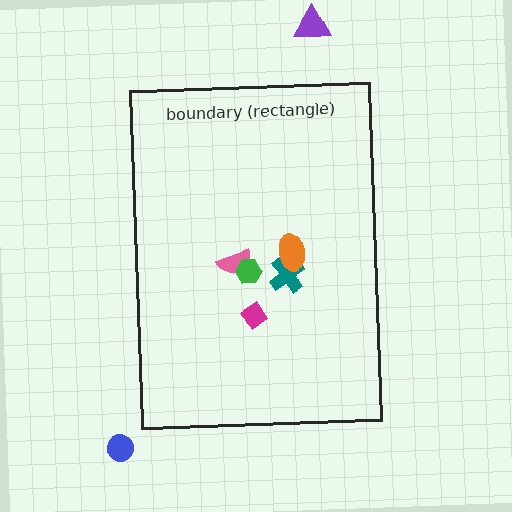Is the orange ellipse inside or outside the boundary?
Inside.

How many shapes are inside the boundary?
5 inside, 2 outside.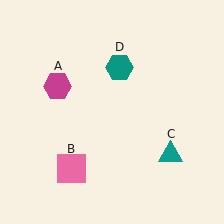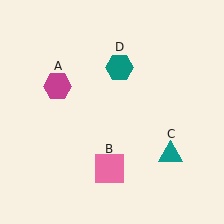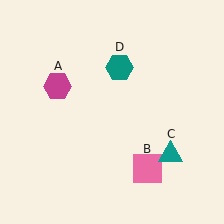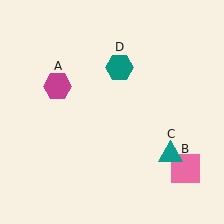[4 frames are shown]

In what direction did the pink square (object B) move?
The pink square (object B) moved right.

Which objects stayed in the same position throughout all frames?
Magenta hexagon (object A) and teal triangle (object C) and teal hexagon (object D) remained stationary.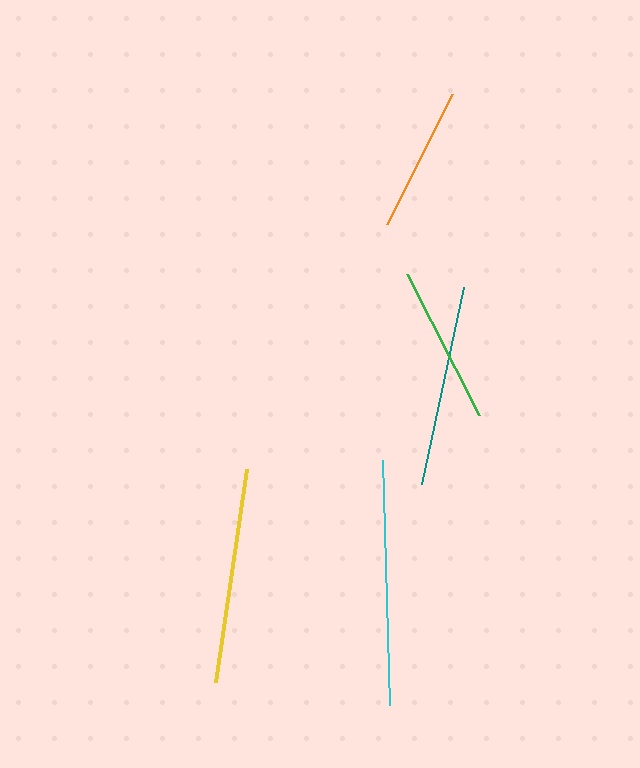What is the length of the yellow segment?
The yellow segment is approximately 215 pixels long.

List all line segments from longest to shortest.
From longest to shortest: cyan, yellow, teal, green, orange.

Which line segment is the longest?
The cyan line is the longest at approximately 245 pixels.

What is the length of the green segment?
The green segment is approximately 158 pixels long.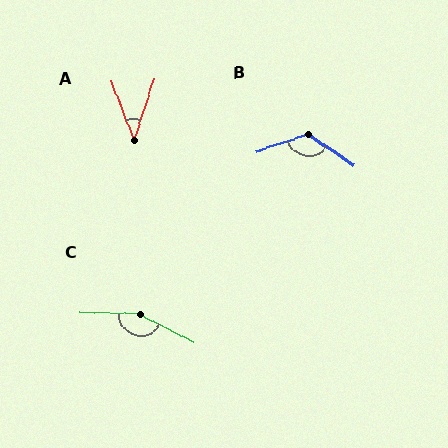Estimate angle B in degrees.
Approximately 127 degrees.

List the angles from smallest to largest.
A (40°), B (127°), C (154°).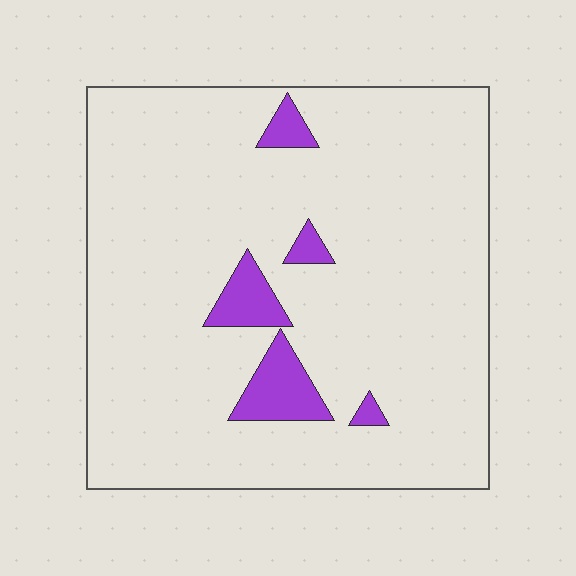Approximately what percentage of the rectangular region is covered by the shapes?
Approximately 10%.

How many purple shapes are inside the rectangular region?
5.